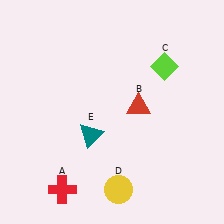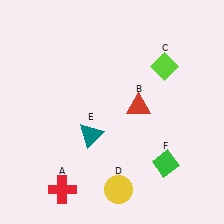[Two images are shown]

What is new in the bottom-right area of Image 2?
A green diamond (F) was added in the bottom-right area of Image 2.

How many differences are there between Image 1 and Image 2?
There is 1 difference between the two images.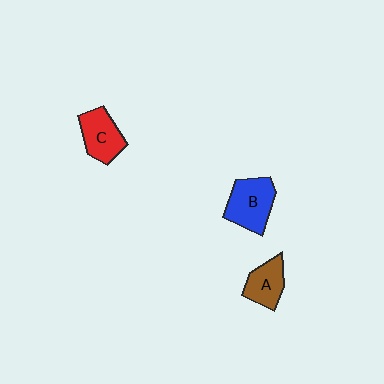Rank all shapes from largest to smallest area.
From largest to smallest: B (blue), C (red), A (brown).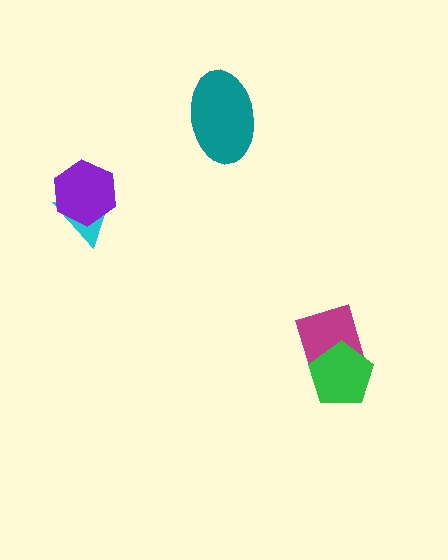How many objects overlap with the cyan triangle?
1 object overlaps with the cyan triangle.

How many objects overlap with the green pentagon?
1 object overlaps with the green pentagon.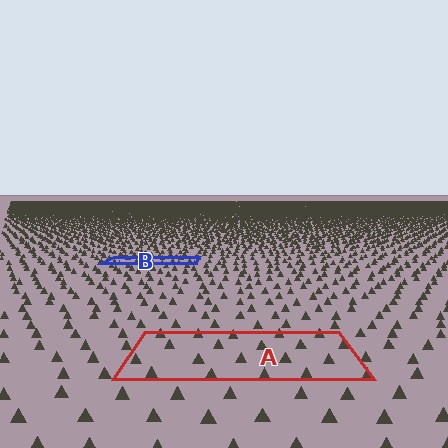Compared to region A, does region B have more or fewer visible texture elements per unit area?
Region B has more texture elements per unit area — they are packed more densely because it is farther away.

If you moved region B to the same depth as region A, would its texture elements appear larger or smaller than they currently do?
They would appear larger. At a closer depth, the same texture elements are projected at a bigger on-screen size.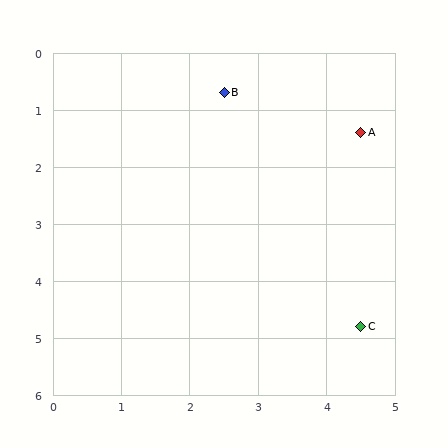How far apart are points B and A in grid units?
Points B and A are about 2.1 grid units apart.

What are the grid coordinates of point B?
Point B is at approximately (2.5, 0.7).